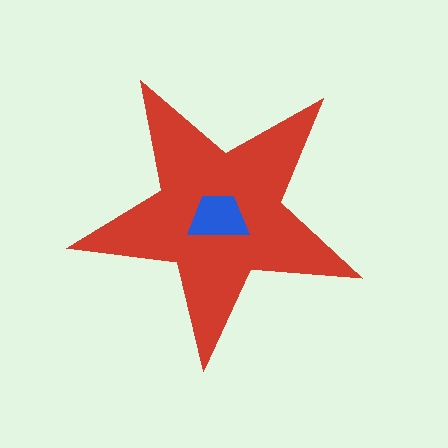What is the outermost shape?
The red star.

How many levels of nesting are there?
2.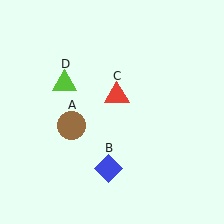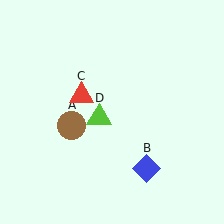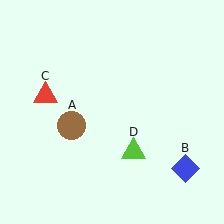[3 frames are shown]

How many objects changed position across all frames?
3 objects changed position: blue diamond (object B), red triangle (object C), lime triangle (object D).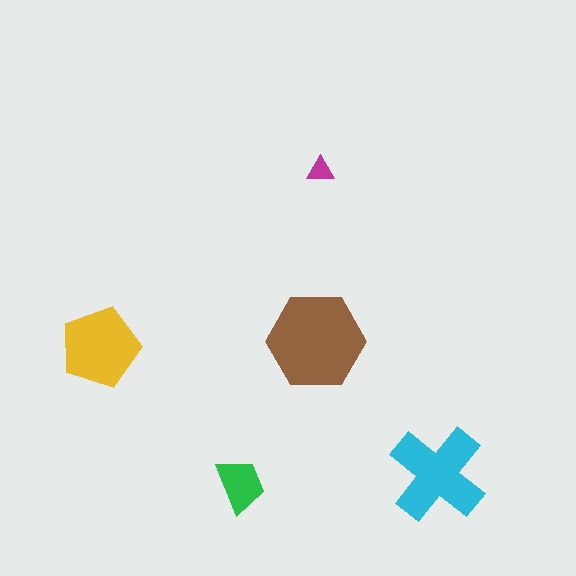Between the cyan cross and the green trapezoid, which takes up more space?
The cyan cross.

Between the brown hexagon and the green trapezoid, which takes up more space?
The brown hexagon.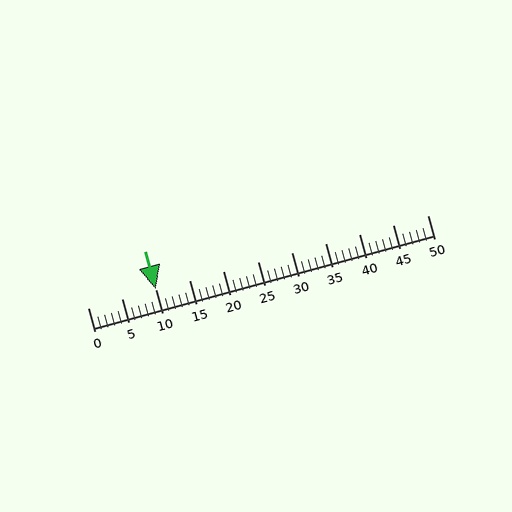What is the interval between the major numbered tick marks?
The major tick marks are spaced 5 units apart.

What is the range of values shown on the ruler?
The ruler shows values from 0 to 50.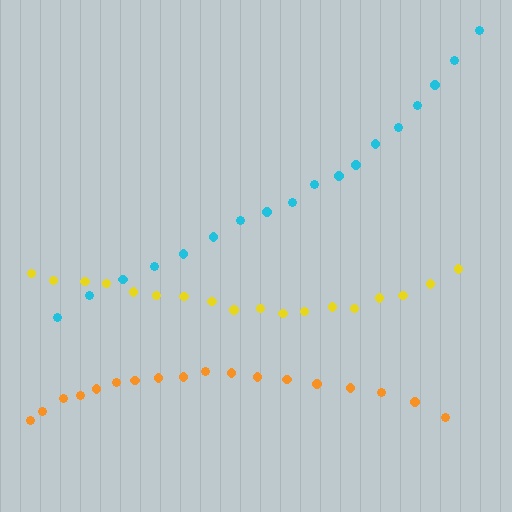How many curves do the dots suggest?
There are 3 distinct paths.